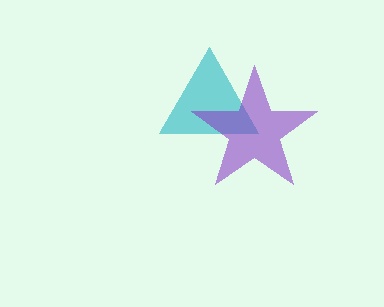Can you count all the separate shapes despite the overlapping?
Yes, there are 2 separate shapes.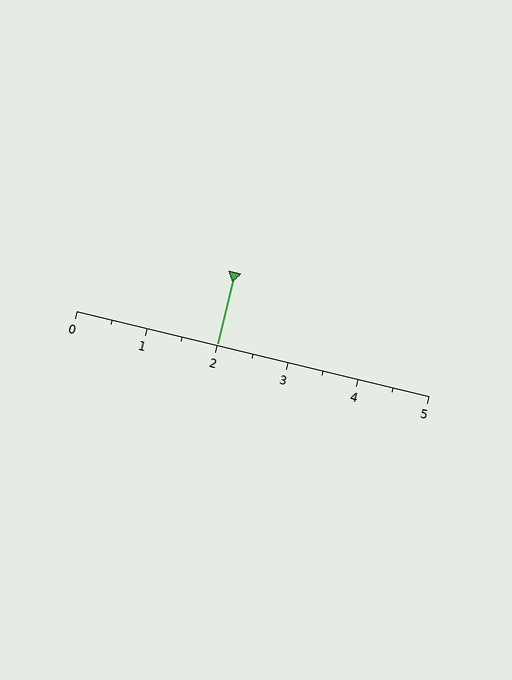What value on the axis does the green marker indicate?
The marker indicates approximately 2.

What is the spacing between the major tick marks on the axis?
The major ticks are spaced 1 apart.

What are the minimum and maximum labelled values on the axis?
The axis runs from 0 to 5.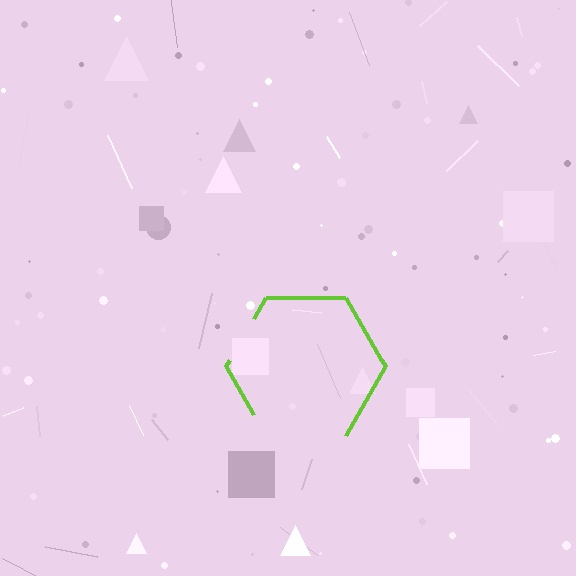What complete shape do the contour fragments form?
The contour fragments form a hexagon.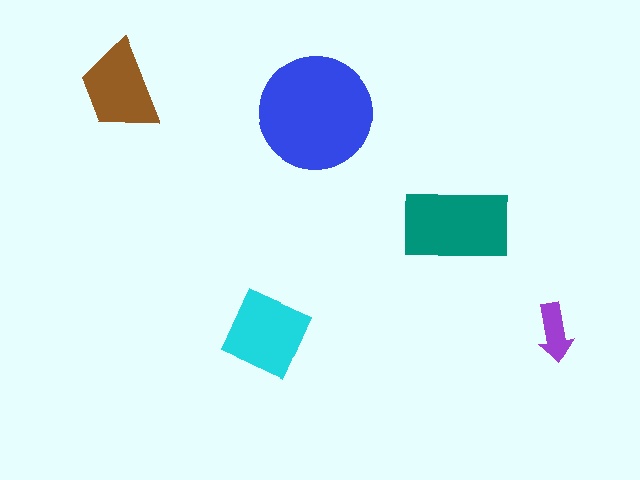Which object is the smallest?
The purple arrow.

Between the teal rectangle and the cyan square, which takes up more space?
The teal rectangle.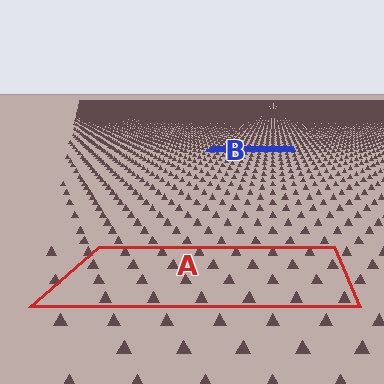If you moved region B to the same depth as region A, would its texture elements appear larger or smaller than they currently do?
They would appear larger. At a closer depth, the same texture elements are projected at a bigger on-screen size.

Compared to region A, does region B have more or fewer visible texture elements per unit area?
Region B has more texture elements per unit area — they are packed more densely because it is farther away.